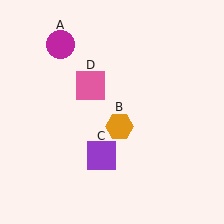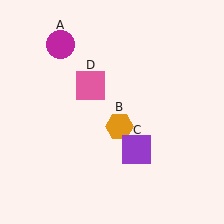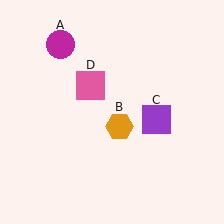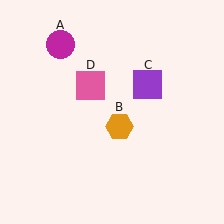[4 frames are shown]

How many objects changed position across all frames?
1 object changed position: purple square (object C).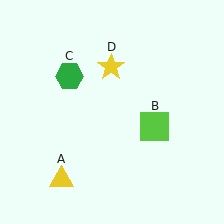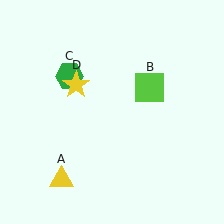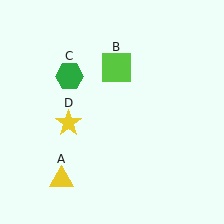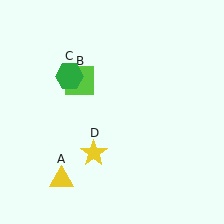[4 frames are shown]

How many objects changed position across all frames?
2 objects changed position: lime square (object B), yellow star (object D).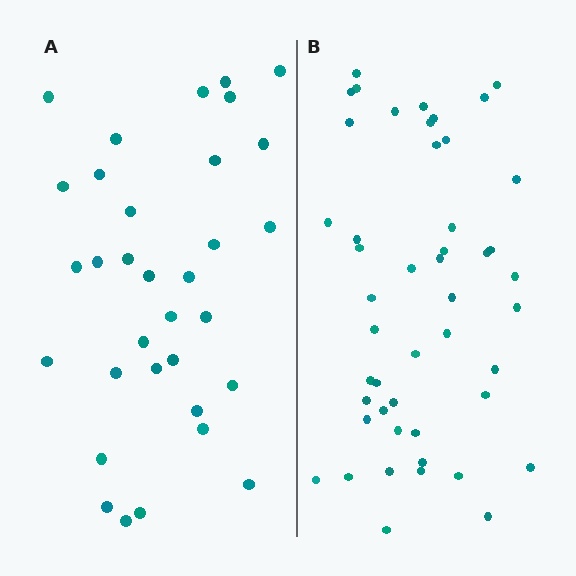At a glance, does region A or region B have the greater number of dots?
Region B (the right region) has more dots.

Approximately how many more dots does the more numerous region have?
Region B has approximately 15 more dots than region A.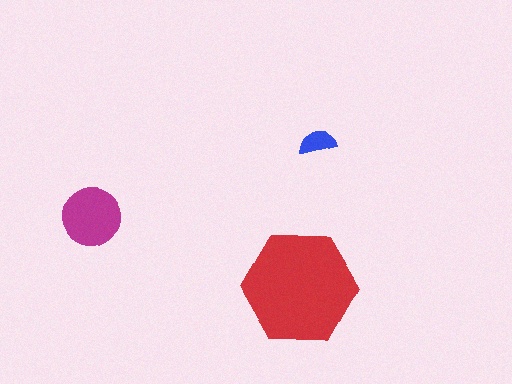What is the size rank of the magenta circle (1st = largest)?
2nd.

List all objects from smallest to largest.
The blue semicircle, the magenta circle, the red hexagon.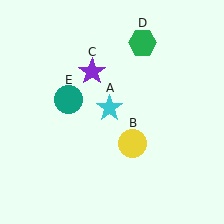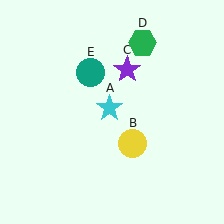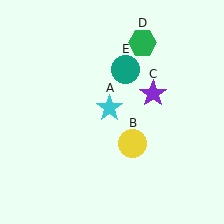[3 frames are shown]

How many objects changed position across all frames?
2 objects changed position: purple star (object C), teal circle (object E).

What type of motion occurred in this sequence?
The purple star (object C), teal circle (object E) rotated clockwise around the center of the scene.